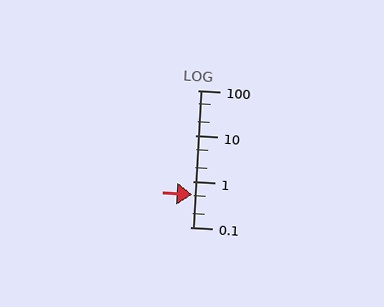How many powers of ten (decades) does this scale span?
The scale spans 3 decades, from 0.1 to 100.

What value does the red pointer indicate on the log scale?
The pointer indicates approximately 0.51.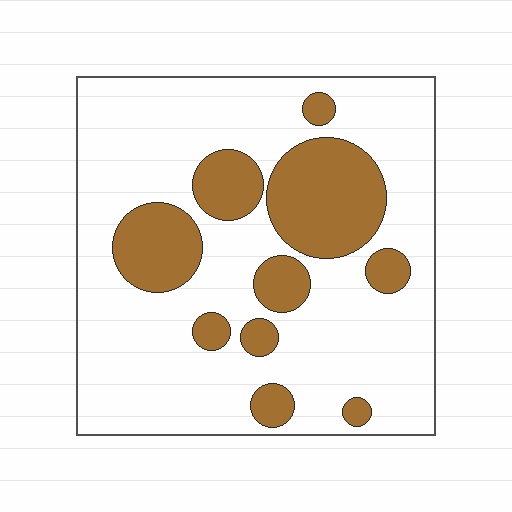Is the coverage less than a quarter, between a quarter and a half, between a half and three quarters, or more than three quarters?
Less than a quarter.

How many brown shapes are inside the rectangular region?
10.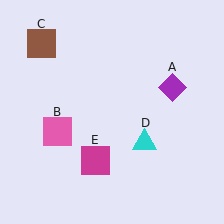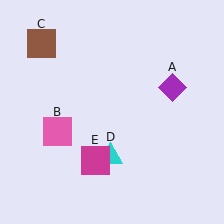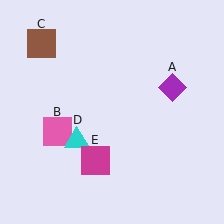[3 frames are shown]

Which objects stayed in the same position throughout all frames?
Purple diamond (object A) and pink square (object B) and brown square (object C) and magenta square (object E) remained stationary.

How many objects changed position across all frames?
1 object changed position: cyan triangle (object D).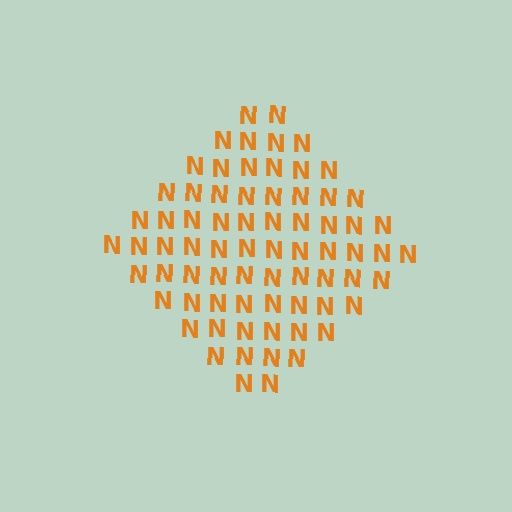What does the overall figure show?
The overall figure shows a diamond.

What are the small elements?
The small elements are letter N's.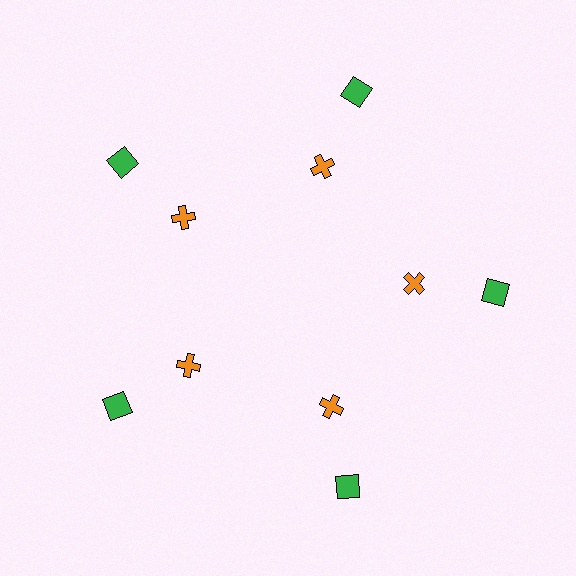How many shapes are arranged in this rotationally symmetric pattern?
There are 10 shapes, arranged in 5 groups of 2.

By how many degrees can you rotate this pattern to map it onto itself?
The pattern maps onto itself every 72 degrees of rotation.